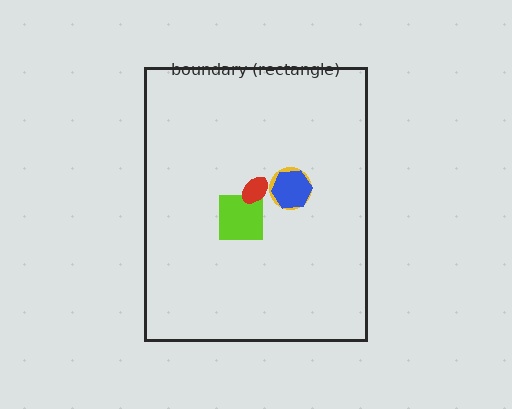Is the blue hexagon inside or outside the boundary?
Inside.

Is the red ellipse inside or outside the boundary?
Inside.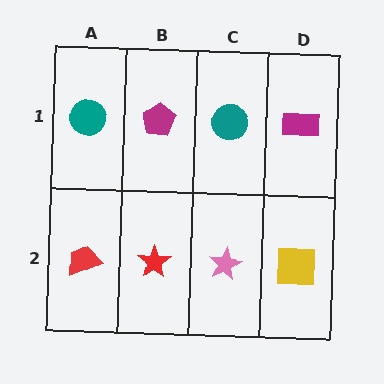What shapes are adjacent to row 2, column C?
A teal circle (row 1, column C), a red star (row 2, column B), a yellow square (row 2, column D).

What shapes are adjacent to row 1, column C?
A pink star (row 2, column C), a magenta pentagon (row 1, column B), a magenta rectangle (row 1, column D).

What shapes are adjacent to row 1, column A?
A red trapezoid (row 2, column A), a magenta pentagon (row 1, column B).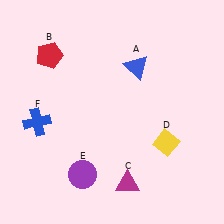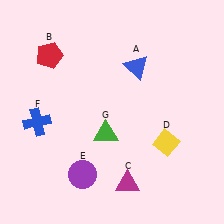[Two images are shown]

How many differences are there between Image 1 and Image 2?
There is 1 difference between the two images.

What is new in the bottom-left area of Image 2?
A green triangle (G) was added in the bottom-left area of Image 2.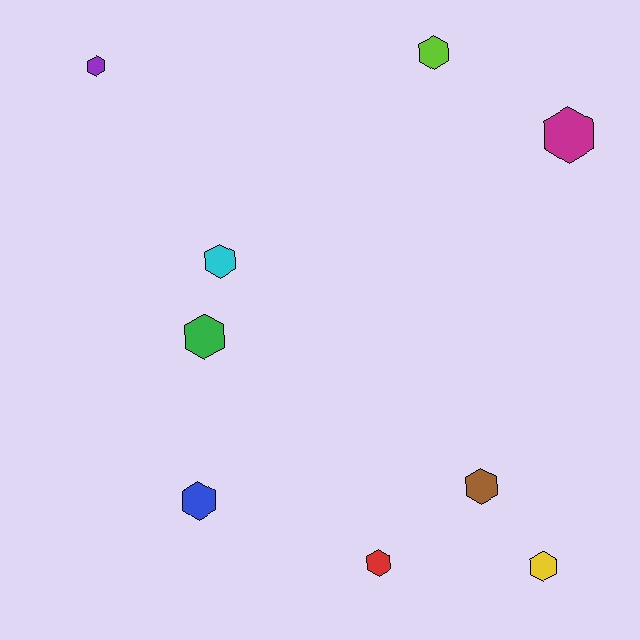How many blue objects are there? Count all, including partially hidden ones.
There is 1 blue object.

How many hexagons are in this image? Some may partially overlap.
There are 9 hexagons.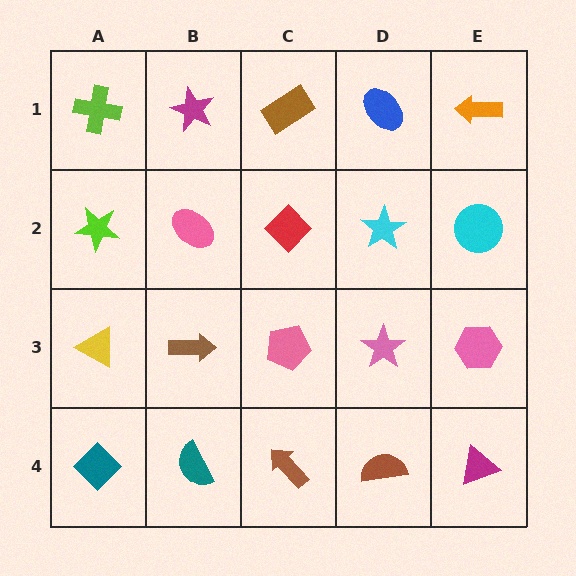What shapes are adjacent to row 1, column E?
A cyan circle (row 2, column E), a blue ellipse (row 1, column D).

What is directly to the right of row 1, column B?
A brown rectangle.